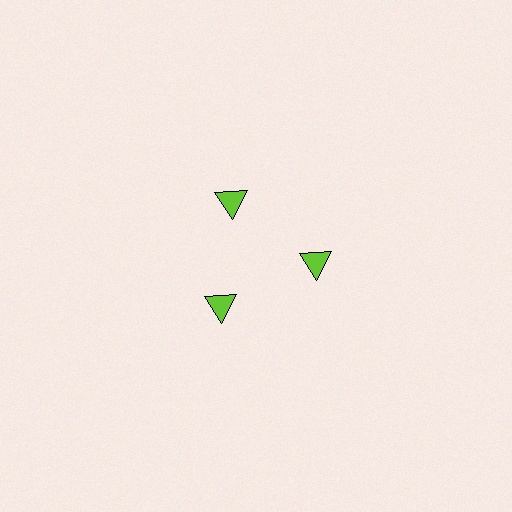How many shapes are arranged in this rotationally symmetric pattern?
There are 3 shapes, arranged in 3 groups of 1.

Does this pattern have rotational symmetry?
Yes, this pattern has 3-fold rotational symmetry. It looks the same after rotating 120 degrees around the center.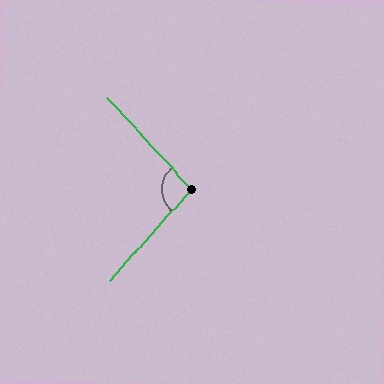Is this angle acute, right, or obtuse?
It is obtuse.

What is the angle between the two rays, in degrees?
Approximately 96 degrees.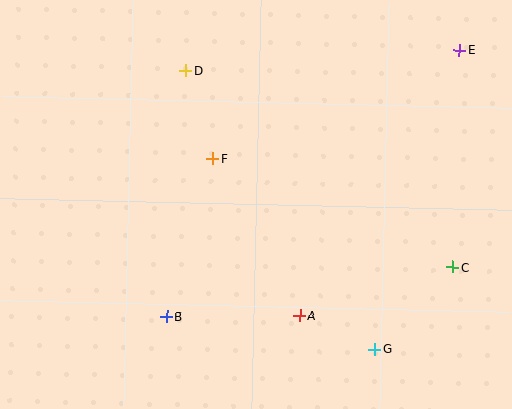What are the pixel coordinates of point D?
Point D is at (186, 70).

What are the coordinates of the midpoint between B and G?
The midpoint between B and G is at (271, 333).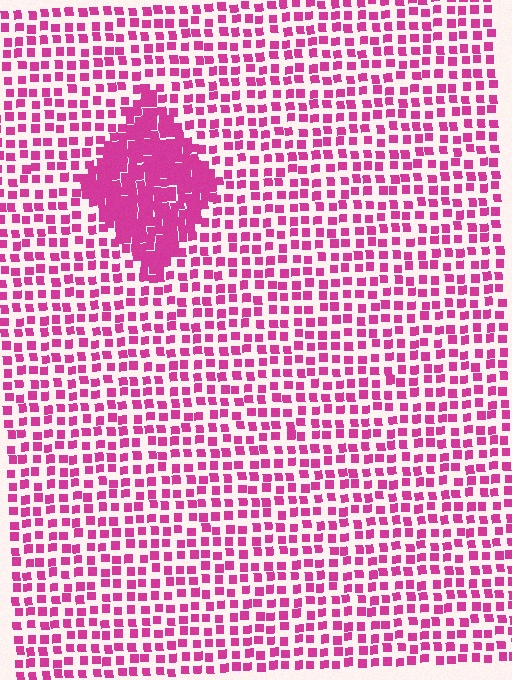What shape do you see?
I see a diamond.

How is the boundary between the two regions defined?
The boundary is defined by a change in element density (approximately 2.6x ratio). All elements are the same color, size, and shape.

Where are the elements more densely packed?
The elements are more densely packed inside the diamond boundary.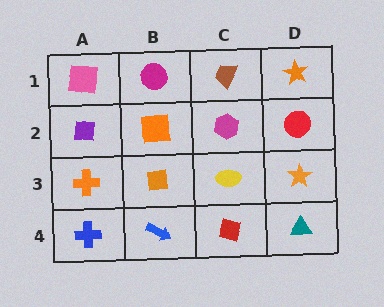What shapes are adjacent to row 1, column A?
A purple square (row 2, column A), a magenta circle (row 1, column B).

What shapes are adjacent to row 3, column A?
A purple square (row 2, column A), a blue cross (row 4, column A), an orange square (row 3, column B).